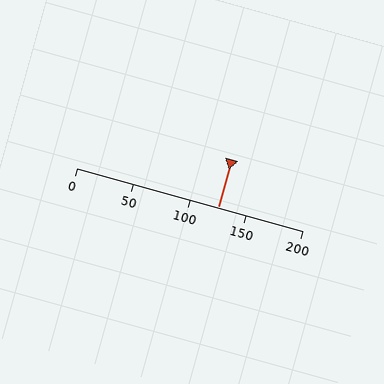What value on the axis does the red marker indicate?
The marker indicates approximately 125.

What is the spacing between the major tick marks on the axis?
The major ticks are spaced 50 apart.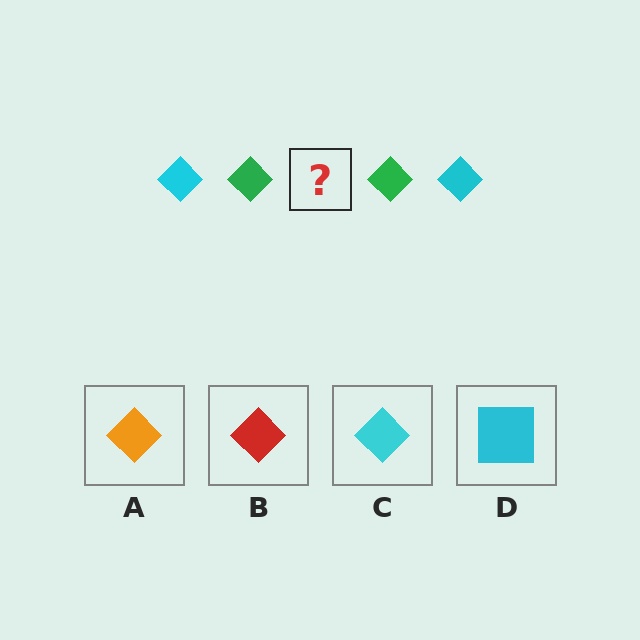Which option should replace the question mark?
Option C.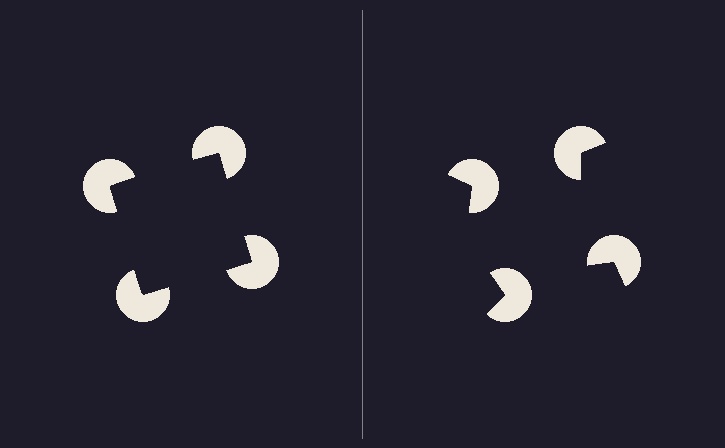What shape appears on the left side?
An illusory square.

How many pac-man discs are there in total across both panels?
8 — 4 on each side.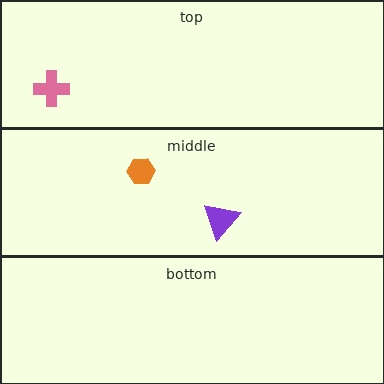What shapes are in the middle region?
The purple triangle, the orange hexagon.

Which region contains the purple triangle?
The middle region.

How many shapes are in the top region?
1.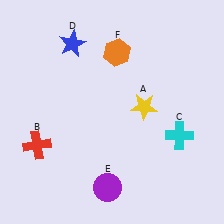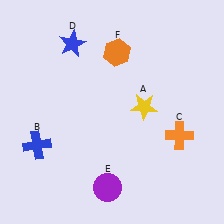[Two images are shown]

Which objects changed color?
B changed from red to blue. C changed from cyan to orange.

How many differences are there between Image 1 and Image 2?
There are 2 differences between the two images.